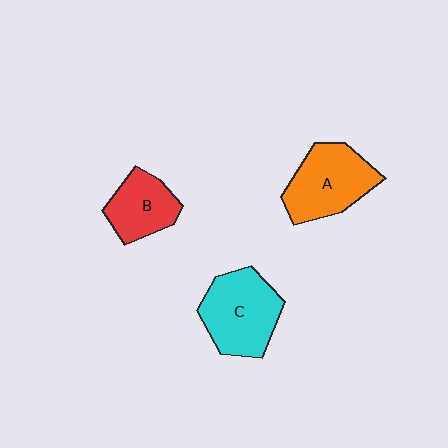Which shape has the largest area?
Shape C (cyan).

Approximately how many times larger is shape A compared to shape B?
Approximately 1.4 times.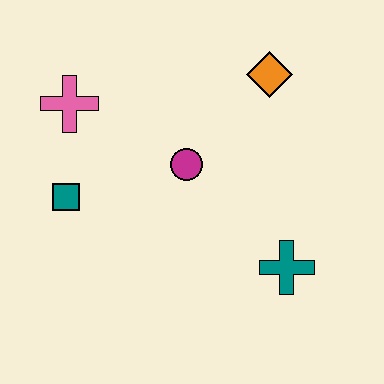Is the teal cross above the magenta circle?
No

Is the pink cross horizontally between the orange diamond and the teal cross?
No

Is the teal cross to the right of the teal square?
Yes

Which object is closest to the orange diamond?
The magenta circle is closest to the orange diamond.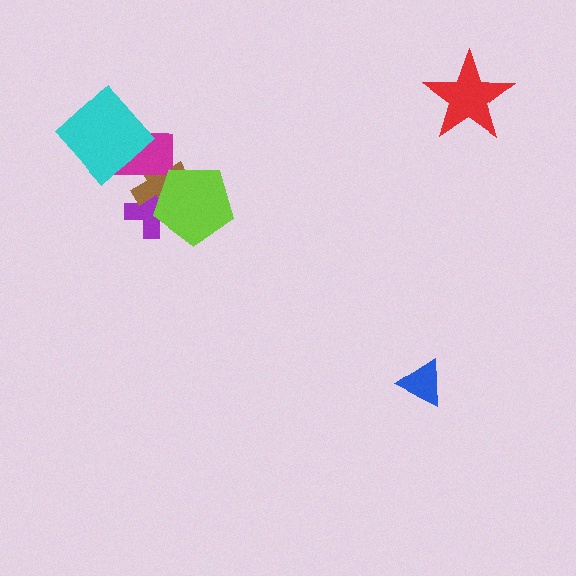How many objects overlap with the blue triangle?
0 objects overlap with the blue triangle.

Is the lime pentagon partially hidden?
No, no other shape covers it.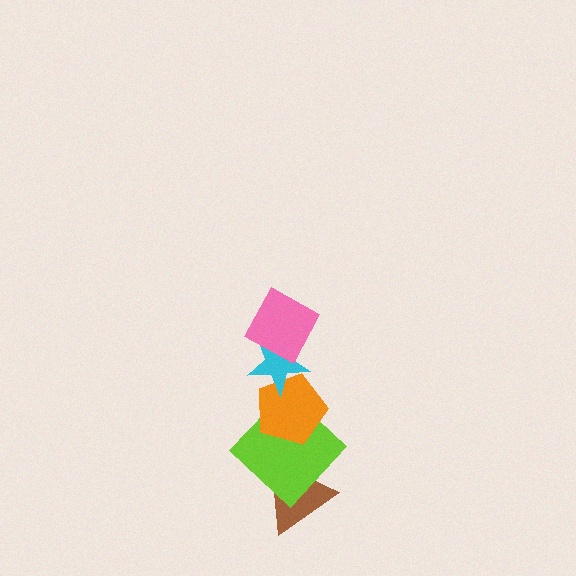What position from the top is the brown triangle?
The brown triangle is 5th from the top.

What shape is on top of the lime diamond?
The orange pentagon is on top of the lime diamond.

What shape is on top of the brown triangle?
The lime diamond is on top of the brown triangle.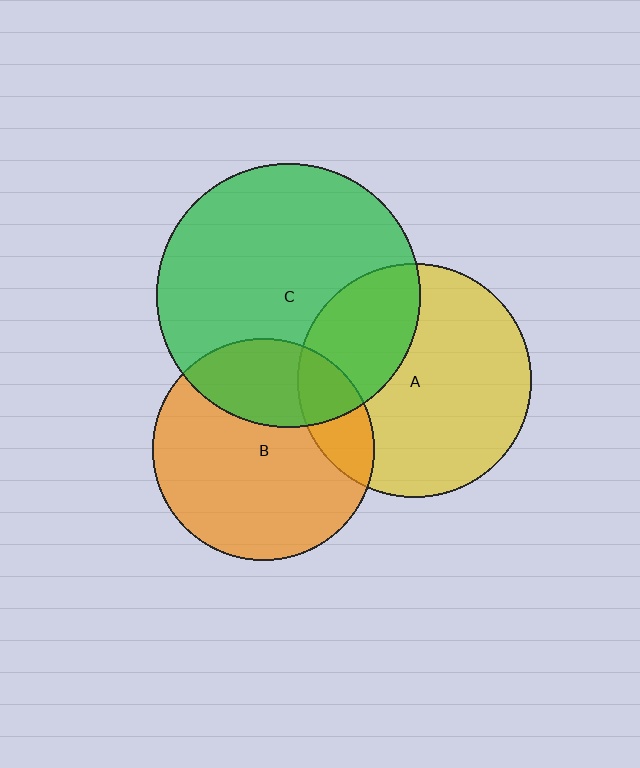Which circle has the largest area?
Circle C (green).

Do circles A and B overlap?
Yes.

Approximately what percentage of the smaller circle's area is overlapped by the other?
Approximately 15%.